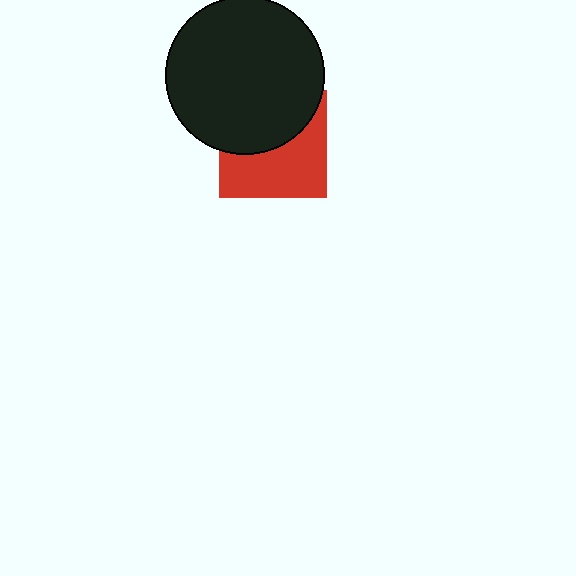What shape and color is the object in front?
The object in front is a black circle.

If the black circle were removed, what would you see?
You would see the complete red square.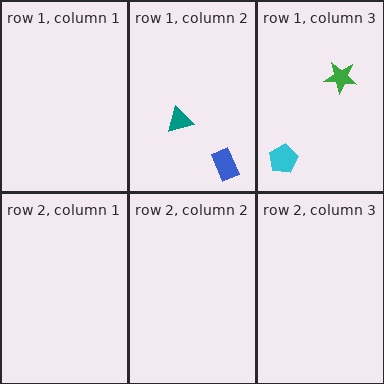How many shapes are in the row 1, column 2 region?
2.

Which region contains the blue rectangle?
The row 1, column 2 region.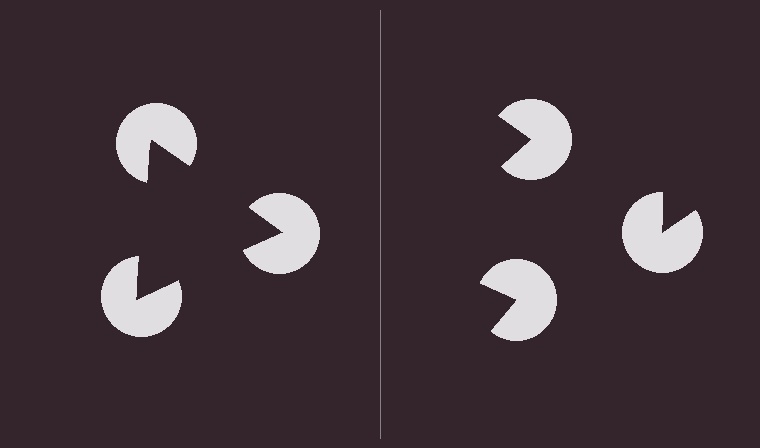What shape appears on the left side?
An illusory triangle.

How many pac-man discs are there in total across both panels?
6 — 3 on each side.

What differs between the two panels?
The pac-man discs are positioned identically on both sides; only the wedge orientations differ. On the left they align to a triangle; on the right they are misaligned.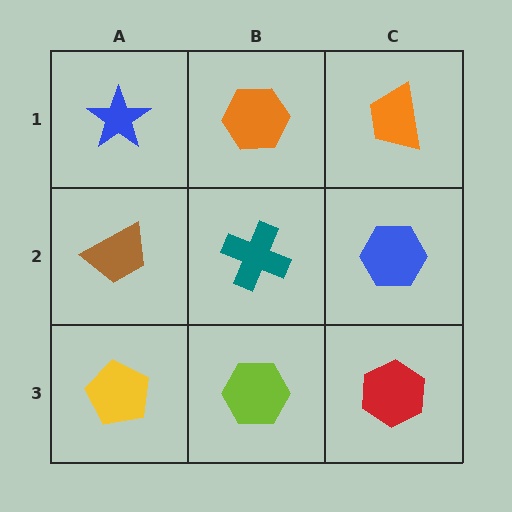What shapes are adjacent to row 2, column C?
An orange trapezoid (row 1, column C), a red hexagon (row 3, column C), a teal cross (row 2, column B).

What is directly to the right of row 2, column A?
A teal cross.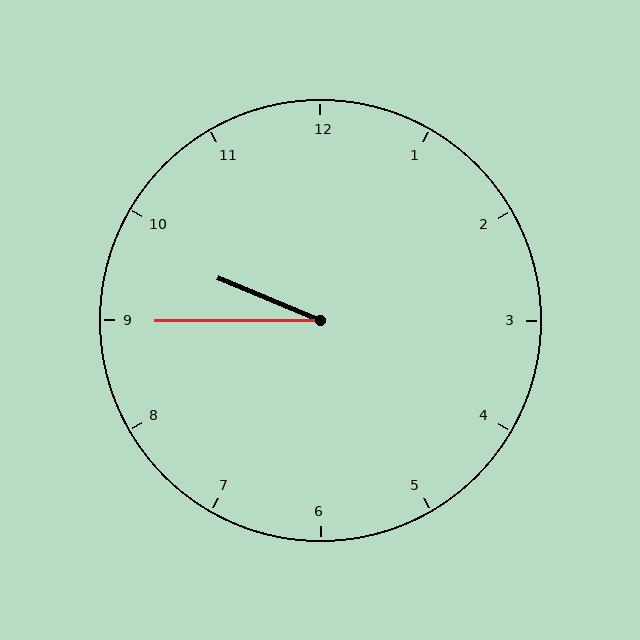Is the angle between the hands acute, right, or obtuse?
It is acute.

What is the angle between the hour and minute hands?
Approximately 22 degrees.